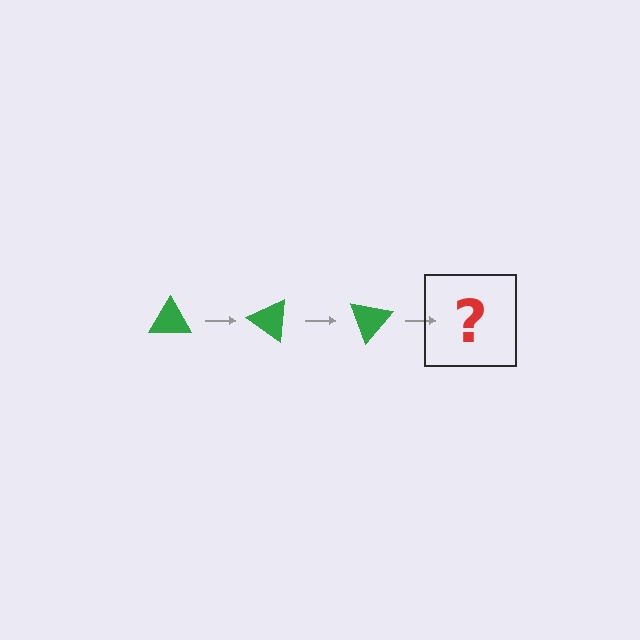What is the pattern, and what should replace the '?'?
The pattern is that the triangle rotates 35 degrees each step. The '?' should be a green triangle rotated 105 degrees.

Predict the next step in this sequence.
The next step is a green triangle rotated 105 degrees.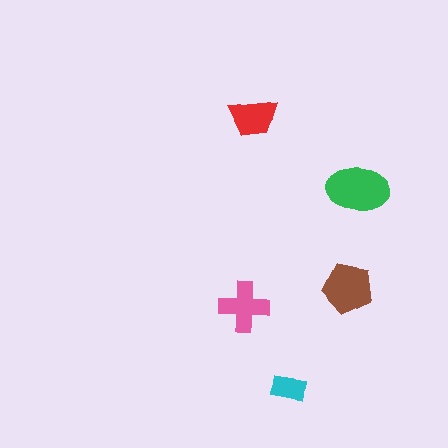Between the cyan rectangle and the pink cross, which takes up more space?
The pink cross.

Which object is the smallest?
The cyan rectangle.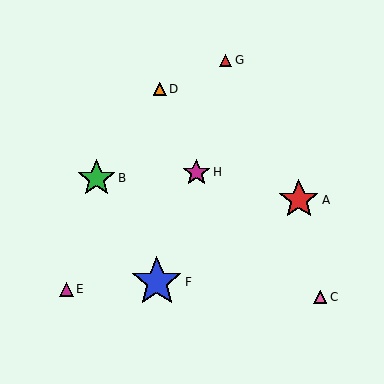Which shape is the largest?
The blue star (labeled F) is the largest.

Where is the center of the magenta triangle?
The center of the magenta triangle is at (66, 289).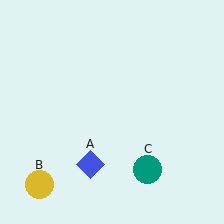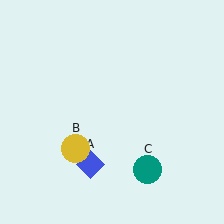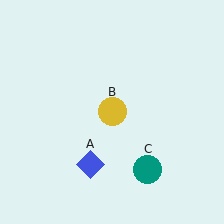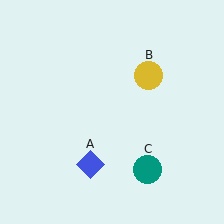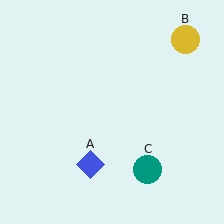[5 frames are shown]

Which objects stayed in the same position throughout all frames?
Blue diamond (object A) and teal circle (object C) remained stationary.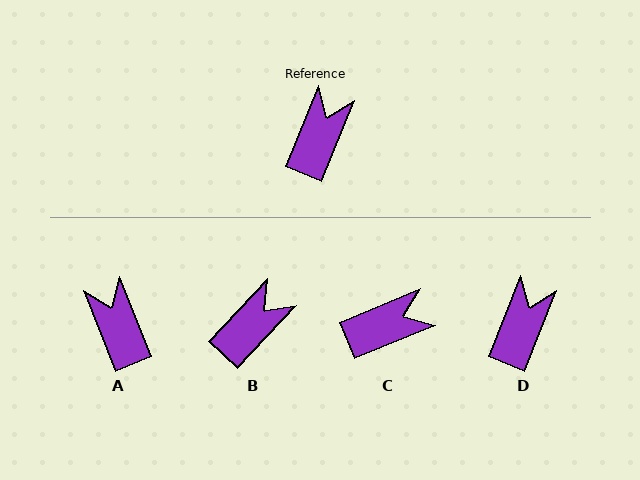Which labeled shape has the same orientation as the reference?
D.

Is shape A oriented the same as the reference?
No, it is off by about 44 degrees.